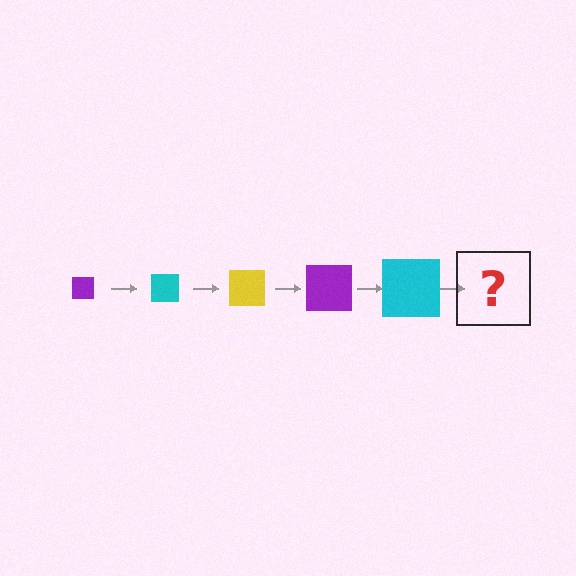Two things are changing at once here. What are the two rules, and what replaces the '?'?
The two rules are that the square grows larger each step and the color cycles through purple, cyan, and yellow. The '?' should be a yellow square, larger than the previous one.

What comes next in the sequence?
The next element should be a yellow square, larger than the previous one.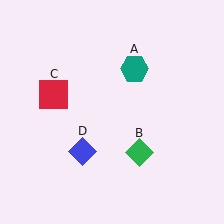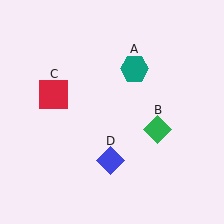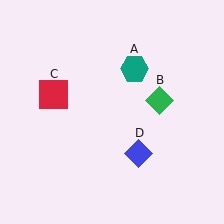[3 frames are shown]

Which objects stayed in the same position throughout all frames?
Teal hexagon (object A) and red square (object C) remained stationary.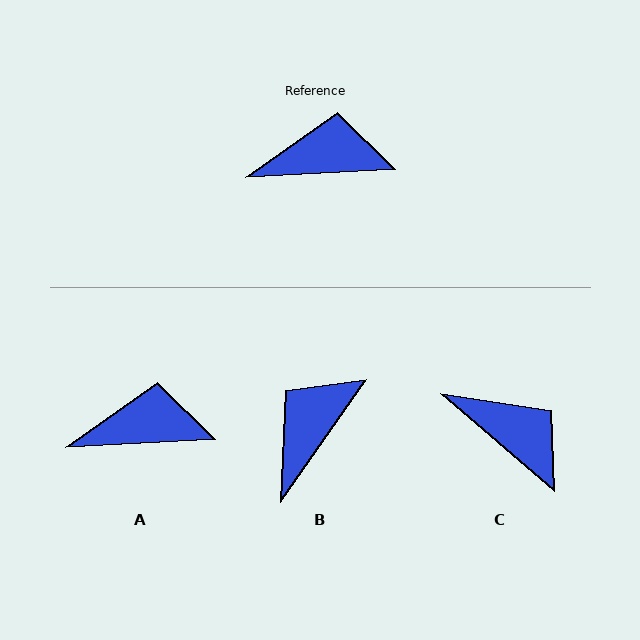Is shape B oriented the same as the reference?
No, it is off by about 52 degrees.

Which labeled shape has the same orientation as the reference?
A.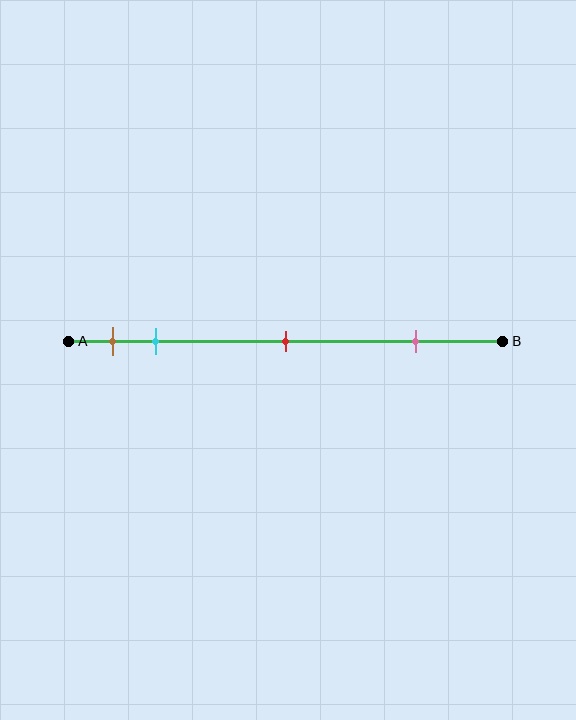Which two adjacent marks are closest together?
The brown and cyan marks are the closest adjacent pair.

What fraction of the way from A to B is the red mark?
The red mark is approximately 50% (0.5) of the way from A to B.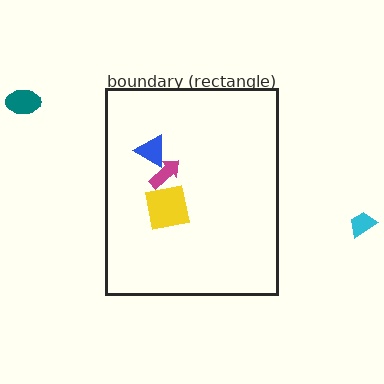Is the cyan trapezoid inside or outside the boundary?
Outside.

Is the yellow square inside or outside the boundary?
Inside.